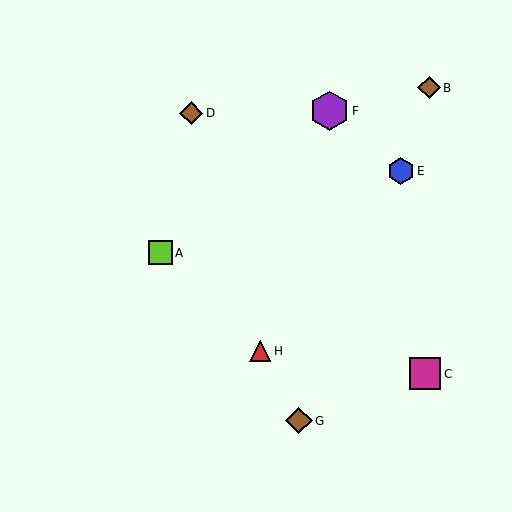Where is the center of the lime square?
The center of the lime square is at (160, 253).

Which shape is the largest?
The purple hexagon (labeled F) is the largest.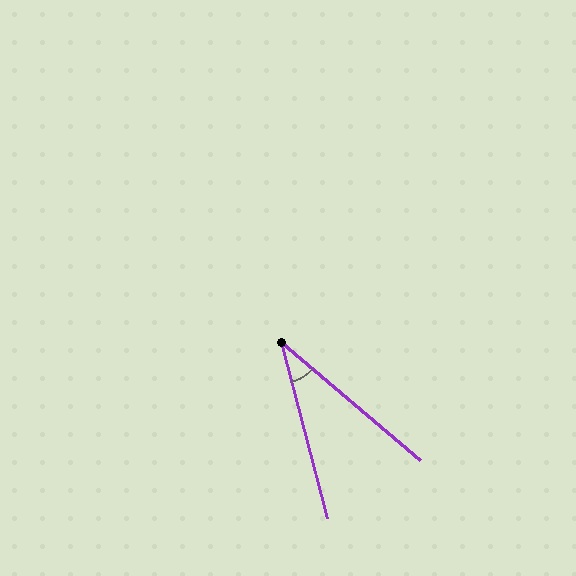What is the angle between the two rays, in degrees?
Approximately 35 degrees.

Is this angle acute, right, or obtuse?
It is acute.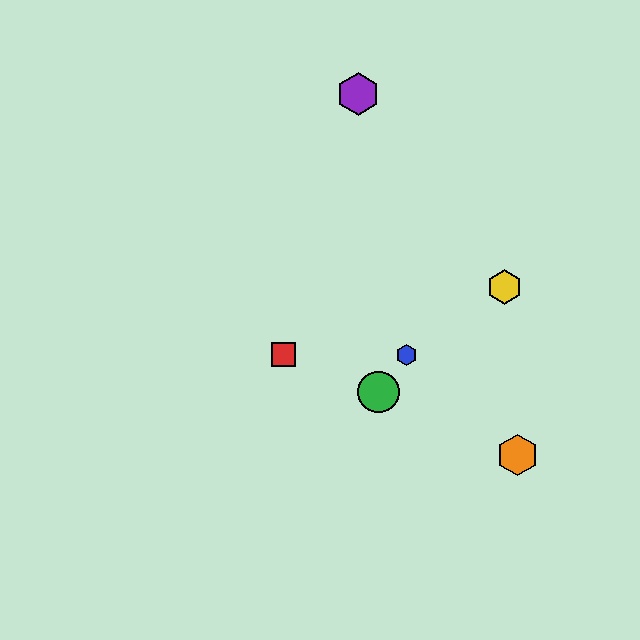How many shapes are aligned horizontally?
2 shapes (the red square, the blue hexagon) are aligned horizontally.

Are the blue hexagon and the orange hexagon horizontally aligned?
No, the blue hexagon is at y≈355 and the orange hexagon is at y≈455.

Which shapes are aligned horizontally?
The red square, the blue hexagon are aligned horizontally.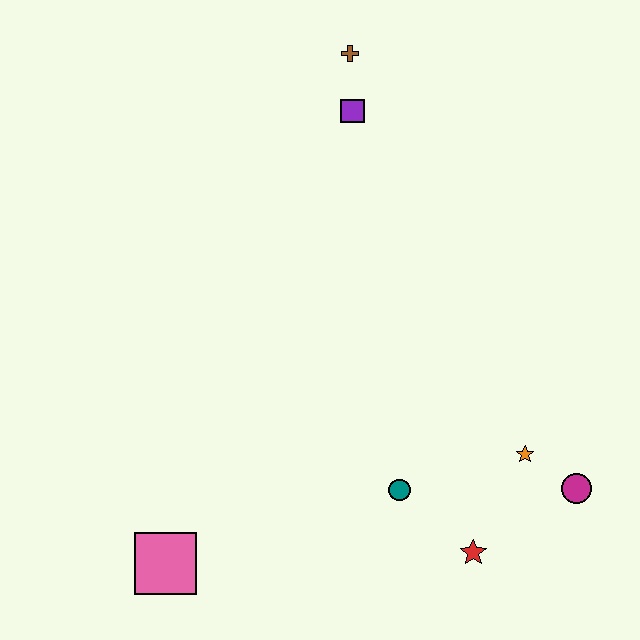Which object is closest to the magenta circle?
The orange star is closest to the magenta circle.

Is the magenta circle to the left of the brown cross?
No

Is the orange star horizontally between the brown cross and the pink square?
No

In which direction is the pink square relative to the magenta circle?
The pink square is to the left of the magenta circle.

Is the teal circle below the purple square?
Yes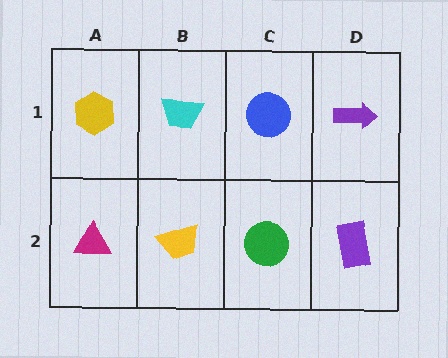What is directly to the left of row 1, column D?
A blue circle.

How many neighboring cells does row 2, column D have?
2.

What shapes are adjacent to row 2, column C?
A blue circle (row 1, column C), a yellow trapezoid (row 2, column B), a purple rectangle (row 2, column D).